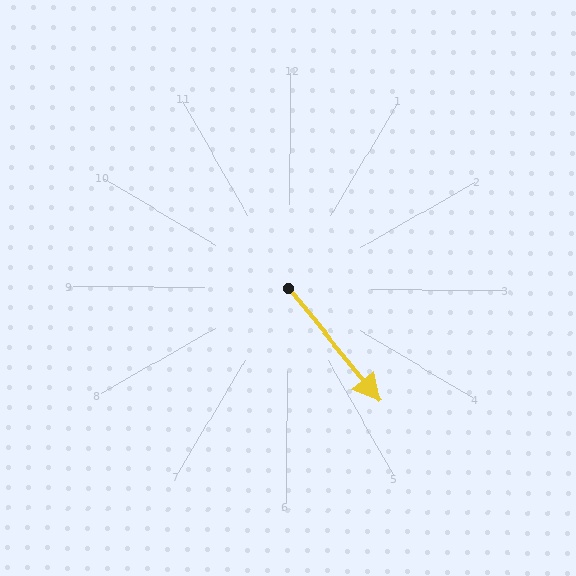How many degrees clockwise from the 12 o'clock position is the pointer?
Approximately 141 degrees.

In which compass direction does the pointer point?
Southeast.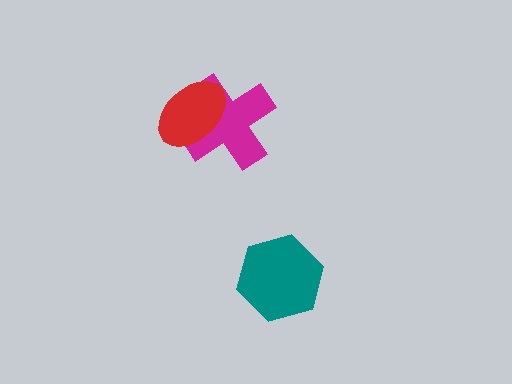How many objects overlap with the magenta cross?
1 object overlaps with the magenta cross.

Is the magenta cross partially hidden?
Yes, it is partially covered by another shape.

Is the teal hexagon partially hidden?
No, no other shape covers it.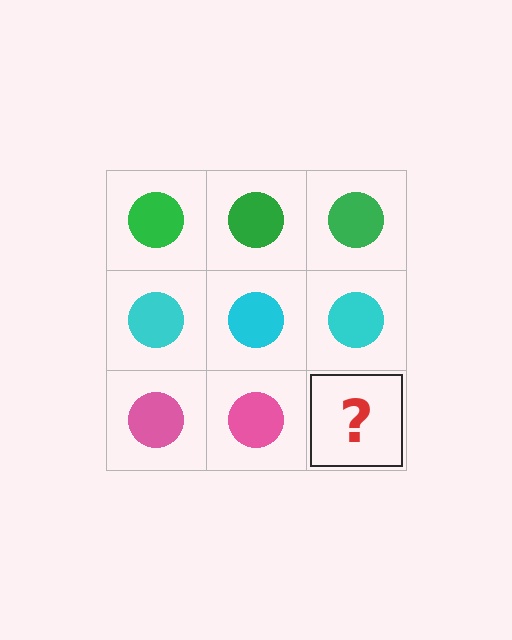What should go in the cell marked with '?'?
The missing cell should contain a pink circle.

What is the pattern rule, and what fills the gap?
The rule is that each row has a consistent color. The gap should be filled with a pink circle.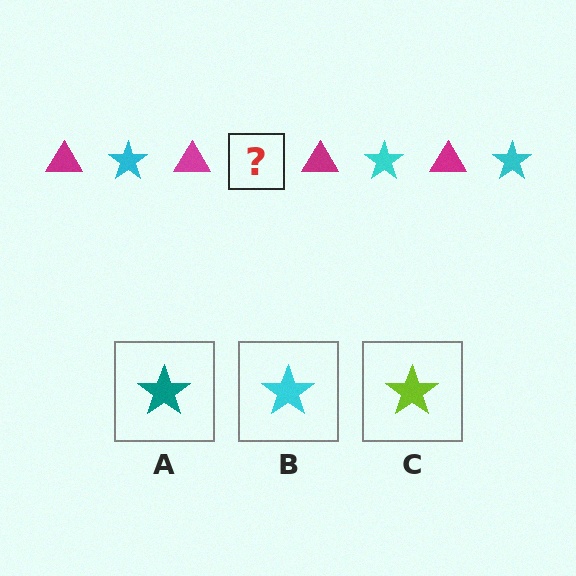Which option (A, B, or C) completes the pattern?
B.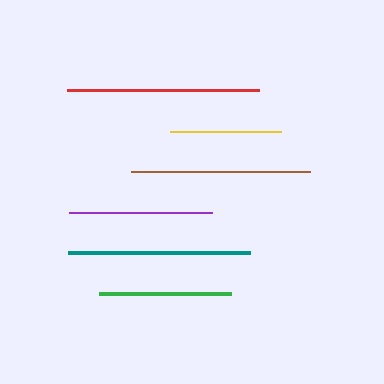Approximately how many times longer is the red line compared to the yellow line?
The red line is approximately 1.7 times the length of the yellow line.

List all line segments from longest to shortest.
From longest to shortest: red, teal, brown, purple, green, yellow.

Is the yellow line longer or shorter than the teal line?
The teal line is longer than the yellow line.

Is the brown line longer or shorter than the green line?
The brown line is longer than the green line.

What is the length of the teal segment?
The teal segment is approximately 182 pixels long.